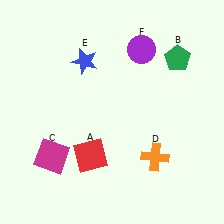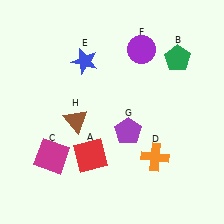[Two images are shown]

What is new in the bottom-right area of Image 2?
A purple pentagon (G) was added in the bottom-right area of Image 2.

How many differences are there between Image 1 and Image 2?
There are 2 differences between the two images.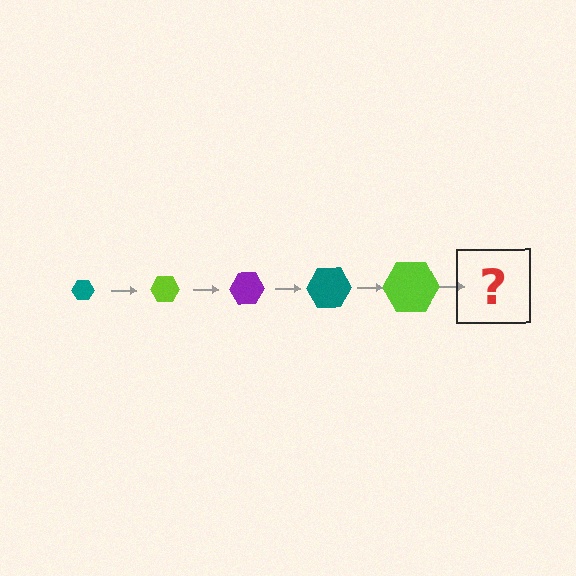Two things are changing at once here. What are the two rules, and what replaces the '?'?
The two rules are that the hexagon grows larger each step and the color cycles through teal, lime, and purple. The '?' should be a purple hexagon, larger than the previous one.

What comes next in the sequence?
The next element should be a purple hexagon, larger than the previous one.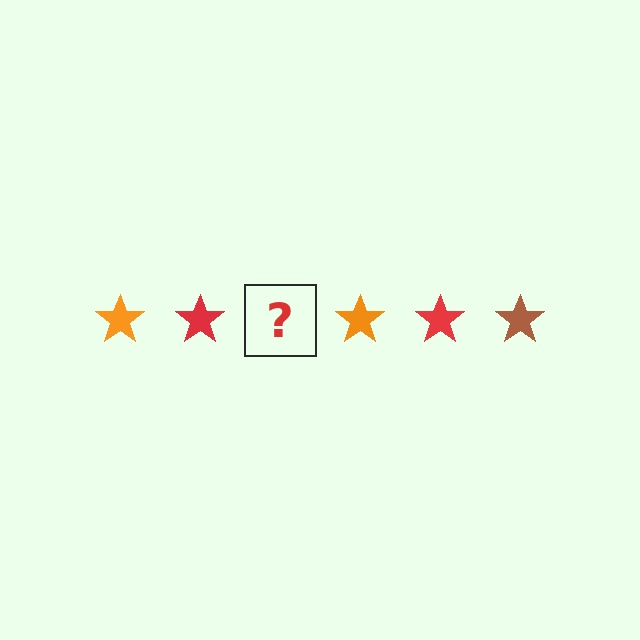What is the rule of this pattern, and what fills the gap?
The rule is that the pattern cycles through orange, red, brown stars. The gap should be filled with a brown star.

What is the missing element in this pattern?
The missing element is a brown star.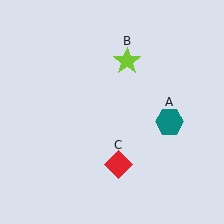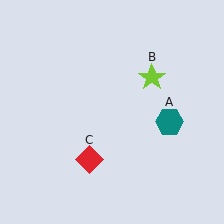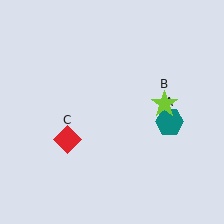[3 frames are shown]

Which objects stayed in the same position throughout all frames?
Teal hexagon (object A) remained stationary.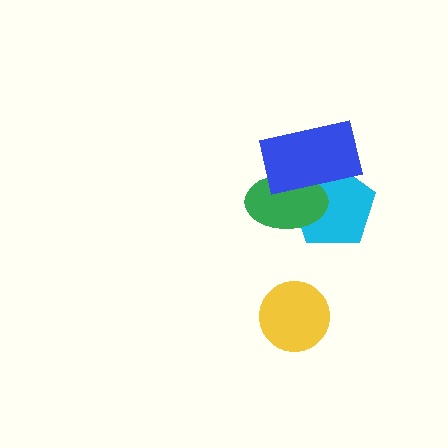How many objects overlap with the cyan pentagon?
2 objects overlap with the cyan pentagon.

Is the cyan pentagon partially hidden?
Yes, it is partially covered by another shape.